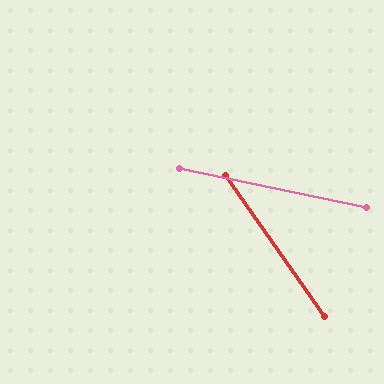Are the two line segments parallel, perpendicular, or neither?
Neither parallel nor perpendicular — they differ by about 43°.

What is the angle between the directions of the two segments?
Approximately 43 degrees.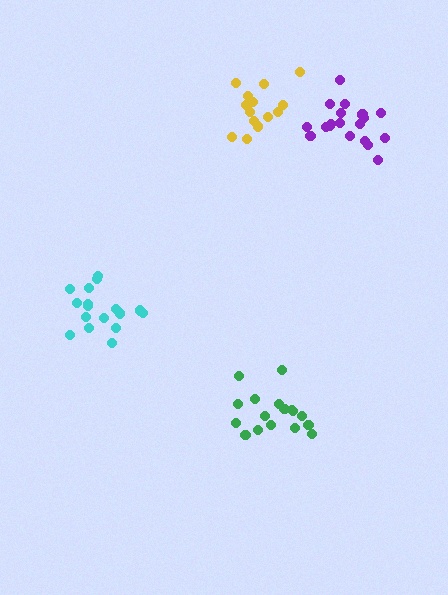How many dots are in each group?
Group 1: 14 dots, Group 2: 17 dots, Group 3: 18 dots, Group 4: 19 dots (68 total).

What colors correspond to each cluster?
The clusters are colored: yellow, cyan, green, purple.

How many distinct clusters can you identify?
There are 4 distinct clusters.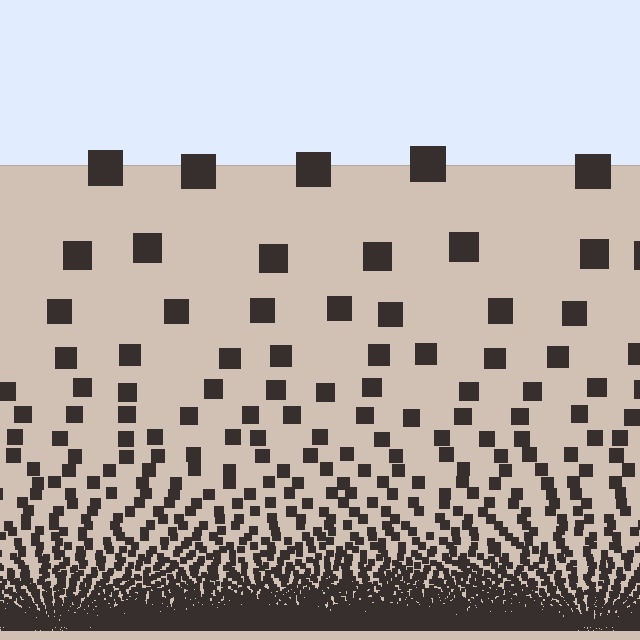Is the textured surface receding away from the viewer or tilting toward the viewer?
The surface appears to tilt toward the viewer. Texture elements get larger and sparser toward the top.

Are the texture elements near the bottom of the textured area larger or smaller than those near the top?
Smaller. The gradient is inverted — elements near the bottom are smaller and denser.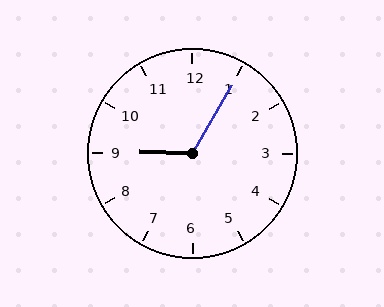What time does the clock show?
9:05.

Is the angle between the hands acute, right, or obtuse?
It is obtuse.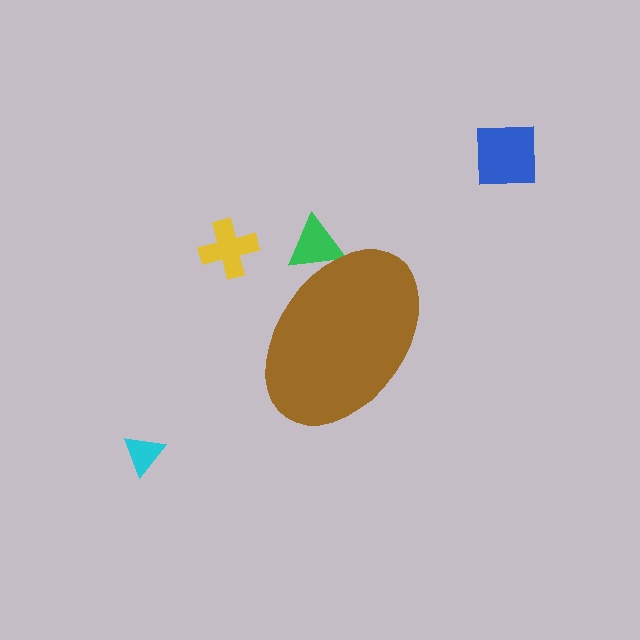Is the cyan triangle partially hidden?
No, the cyan triangle is fully visible.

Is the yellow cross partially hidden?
No, the yellow cross is fully visible.